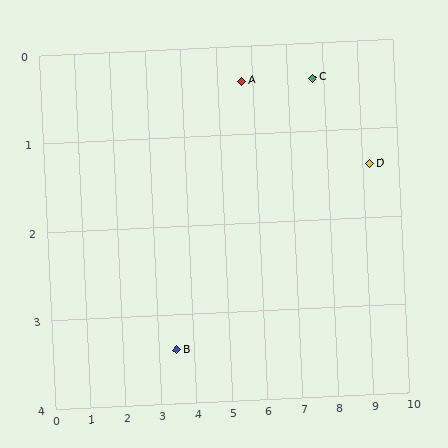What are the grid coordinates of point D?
Point D is at approximately (9.2, 1.4).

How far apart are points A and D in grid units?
Points A and D are about 3.6 grid units apart.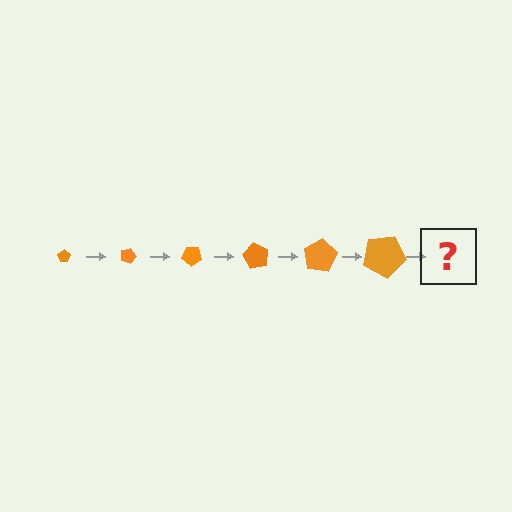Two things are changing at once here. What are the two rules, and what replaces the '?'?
The two rules are that the pentagon grows larger each step and it rotates 20 degrees each step. The '?' should be a pentagon, larger than the previous one and rotated 120 degrees from the start.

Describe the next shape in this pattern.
It should be a pentagon, larger than the previous one and rotated 120 degrees from the start.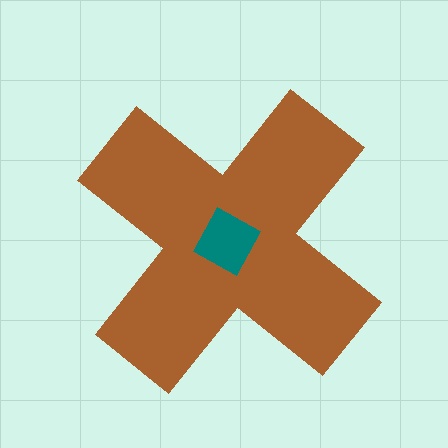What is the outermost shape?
The brown cross.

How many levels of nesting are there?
2.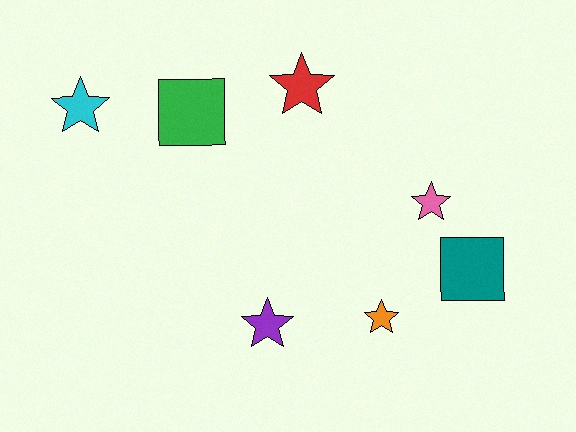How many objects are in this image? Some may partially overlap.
There are 7 objects.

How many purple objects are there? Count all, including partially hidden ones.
There is 1 purple object.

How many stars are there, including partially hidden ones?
There are 5 stars.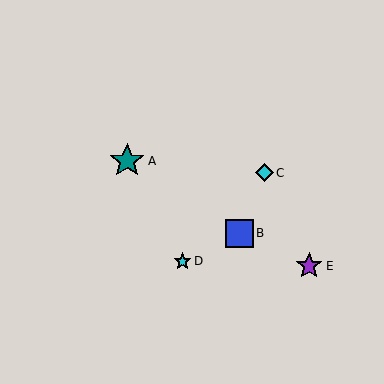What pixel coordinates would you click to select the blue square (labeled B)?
Click at (239, 233) to select the blue square B.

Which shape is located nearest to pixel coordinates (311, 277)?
The purple star (labeled E) at (309, 266) is nearest to that location.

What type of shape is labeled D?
Shape D is a cyan star.